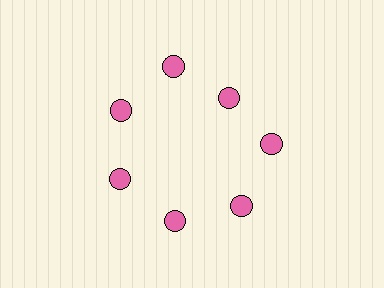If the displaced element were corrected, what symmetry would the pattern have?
It would have 7-fold rotational symmetry — the pattern would map onto itself every 51 degrees.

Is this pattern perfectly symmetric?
No. The 7 pink circles are arranged in a ring, but one element near the 1 o'clock position is pulled inward toward the center, breaking the 7-fold rotational symmetry.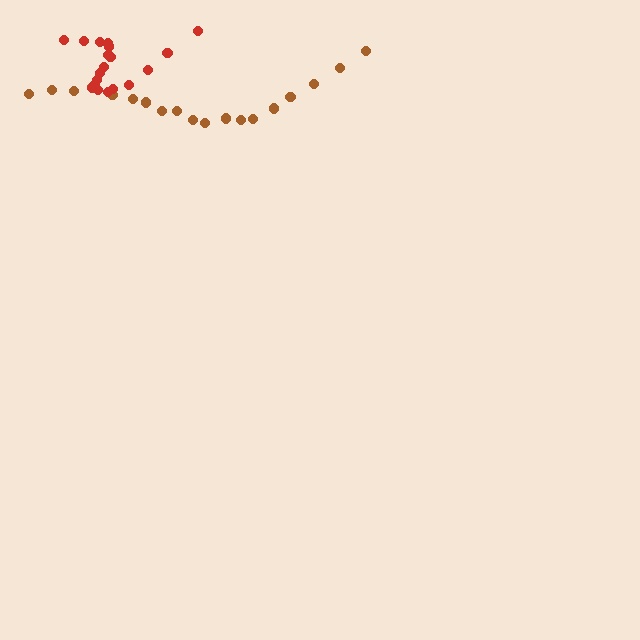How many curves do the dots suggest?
There are 2 distinct paths.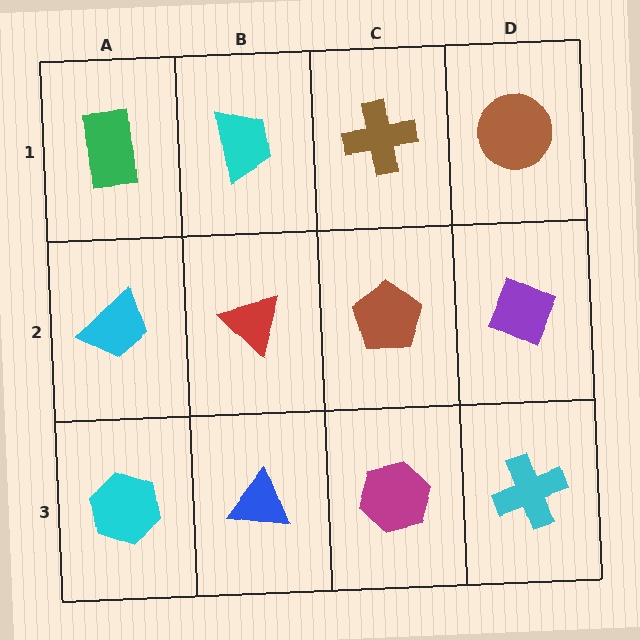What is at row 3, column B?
A blue triangle.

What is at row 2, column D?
A purple diamond.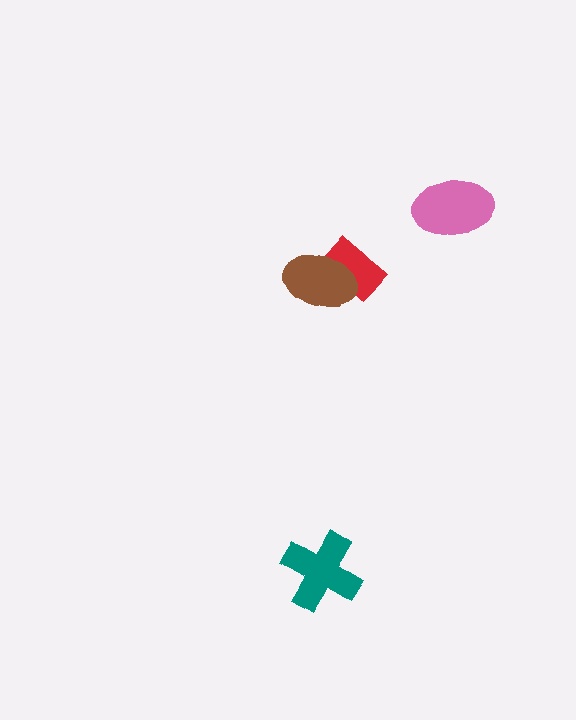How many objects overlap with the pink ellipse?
0 objects overlap with the pink ellipse.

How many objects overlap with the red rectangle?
1 object overlaps with the red rectangle.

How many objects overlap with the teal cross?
0 objects overlap with the teal cross.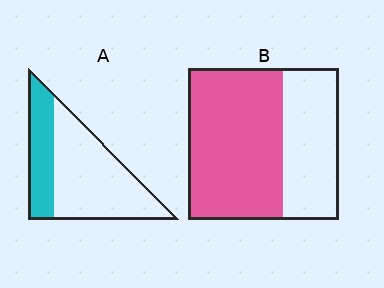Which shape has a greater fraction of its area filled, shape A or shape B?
Shape B.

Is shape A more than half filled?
No.